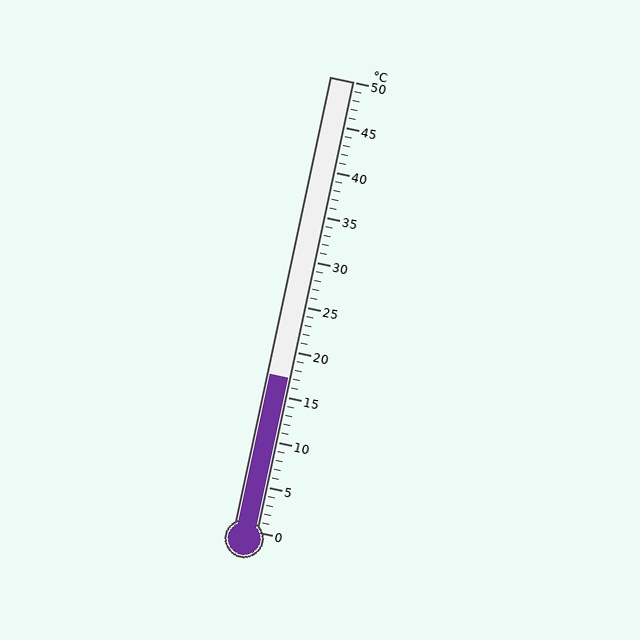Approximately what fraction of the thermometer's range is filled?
The thermometer is filled to approximately 35% of its range.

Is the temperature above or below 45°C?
The temperature is below 45°C.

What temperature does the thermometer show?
The thermometer shows approximately 17°C.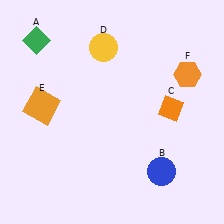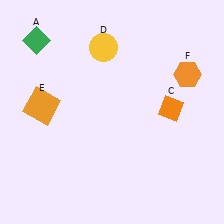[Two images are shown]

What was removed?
The blue circle (B) was removed in Image 2.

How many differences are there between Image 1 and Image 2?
There is 1 difference between the two images.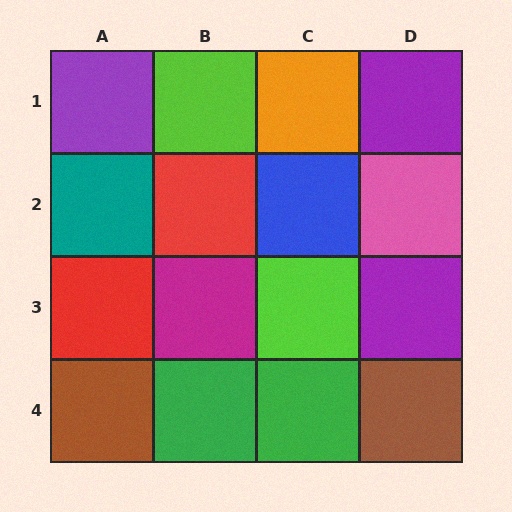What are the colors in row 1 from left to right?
Purple, lime, orange, purple.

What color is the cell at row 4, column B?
Green.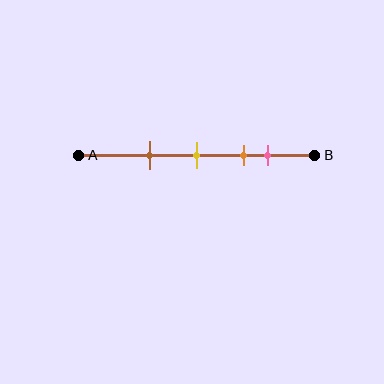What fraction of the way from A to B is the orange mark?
The orange mark is approximately 70% (0.7) of the way from A to B.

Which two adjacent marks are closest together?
The orange and pink marks are the closest adjacent pair.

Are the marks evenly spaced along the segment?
No, the marks are not evenly spaced.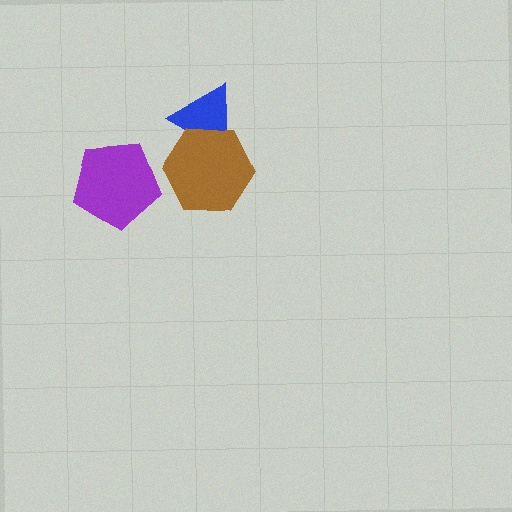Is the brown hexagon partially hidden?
No, no other shape covers it.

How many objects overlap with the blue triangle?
1 object overlaps with the blue triangle.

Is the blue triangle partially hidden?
Yes, it is partially covered by another shape.